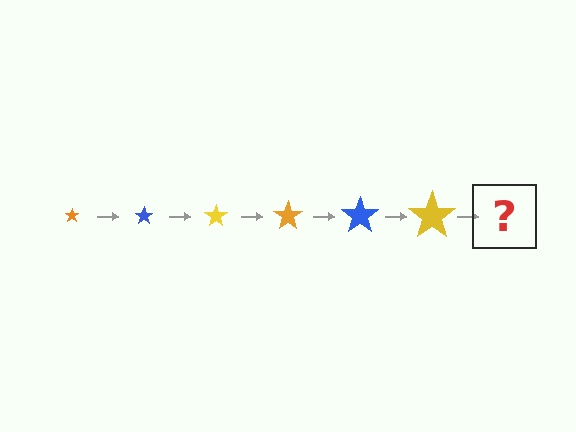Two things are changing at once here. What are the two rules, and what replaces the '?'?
The two rules are that the star grows larger each step and the color cycles through orange, blue, and yellow. The '?' should be an orange star, larger than the previous one.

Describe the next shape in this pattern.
It should be an orange star, larger than the previous one.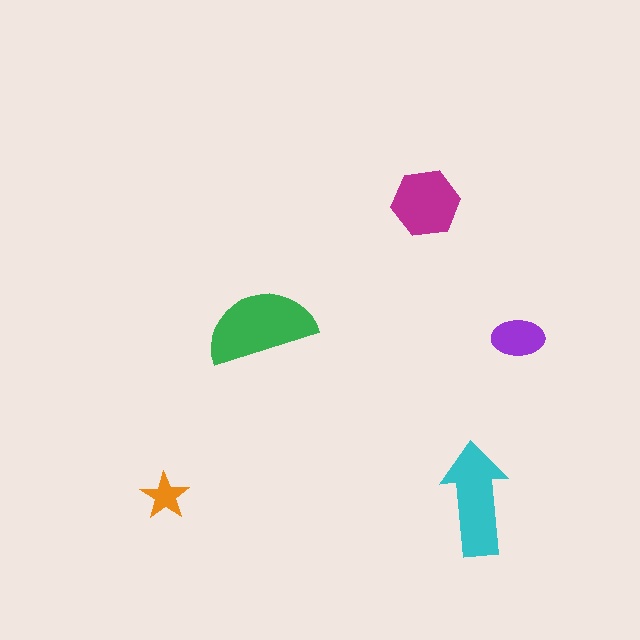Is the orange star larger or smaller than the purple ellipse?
Smaller.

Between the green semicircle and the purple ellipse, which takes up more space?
The green semicircle.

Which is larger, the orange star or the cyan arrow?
The cyan arrow.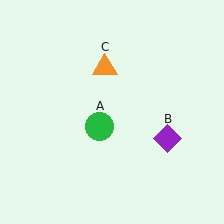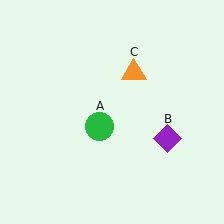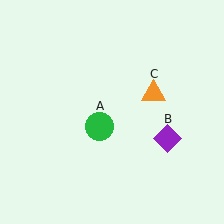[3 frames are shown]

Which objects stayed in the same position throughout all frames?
Green circle (object A) and purple diamond (object B) remained stationary.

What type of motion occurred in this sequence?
The orange triangle (object C) rotated clockwise around the center of the scene.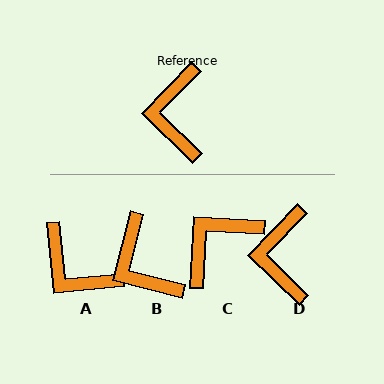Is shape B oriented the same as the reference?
No, it is off by about 30 degrees.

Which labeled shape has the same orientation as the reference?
D.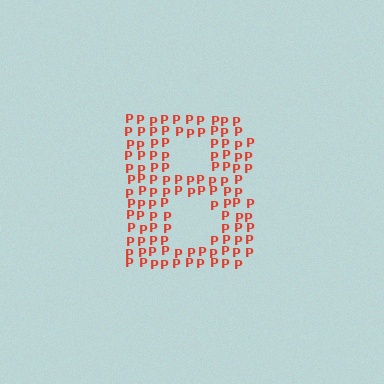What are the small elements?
The small elements are letter P's.